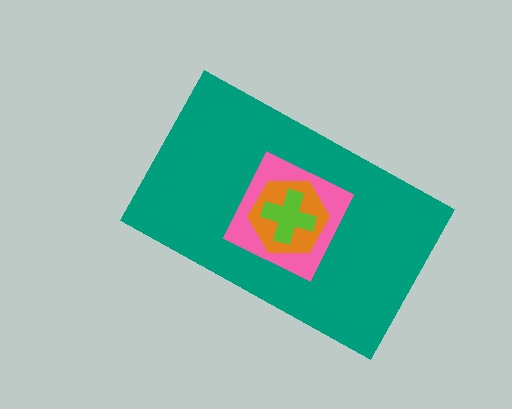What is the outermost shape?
The teal rectangle.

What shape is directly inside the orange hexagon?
The lime cross.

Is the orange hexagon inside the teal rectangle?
Yes.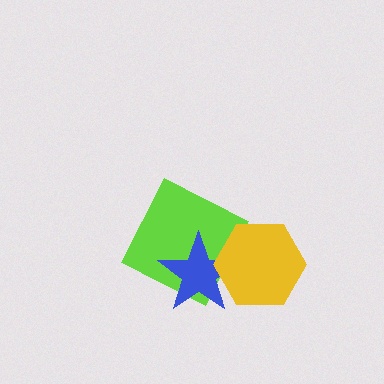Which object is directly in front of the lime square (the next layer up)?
The blue star is directly in front of the lime square.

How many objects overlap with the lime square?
2 objects overlap with the lime square.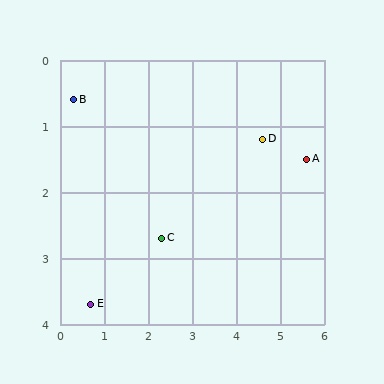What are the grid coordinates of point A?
Point A is at approximately (5.6, 1.5).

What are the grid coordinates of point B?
Point B is at approximately (0.3, 0.6).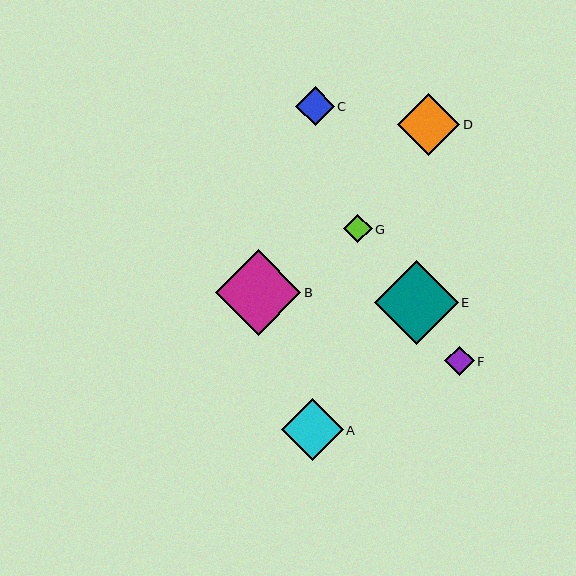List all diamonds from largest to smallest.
From largest to smallest: B, E, D, A, C, F, G.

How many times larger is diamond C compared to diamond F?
Diamond C is approximately 1.3 times the size of diamond F.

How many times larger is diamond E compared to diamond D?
Diamond E is approximately 1.3 times the size of diamond D.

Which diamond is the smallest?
Diamond G is the smallest with a size of approximately 29 pixels.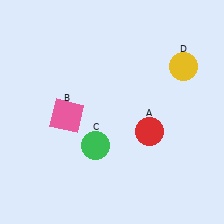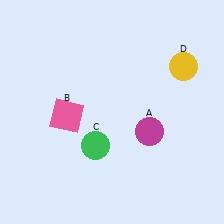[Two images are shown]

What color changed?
The circle (A) changed from red in Image 1 to magenta in Image 2.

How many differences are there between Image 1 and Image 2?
There is 1 difference between the two images.